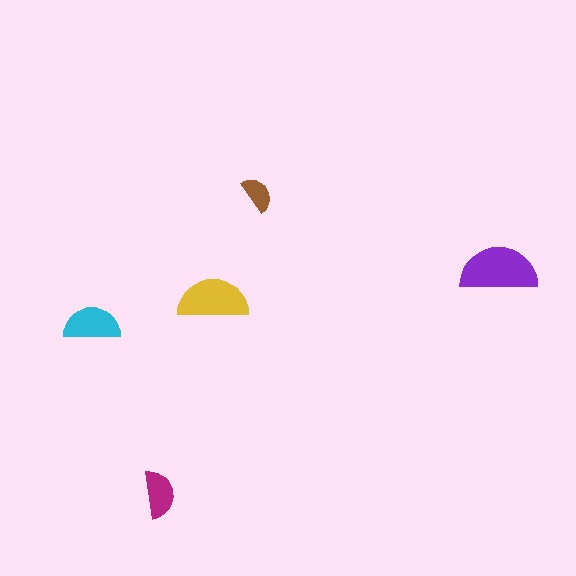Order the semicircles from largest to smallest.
the purple one, the yellow one, the cyan one, the magenta one, the brown one.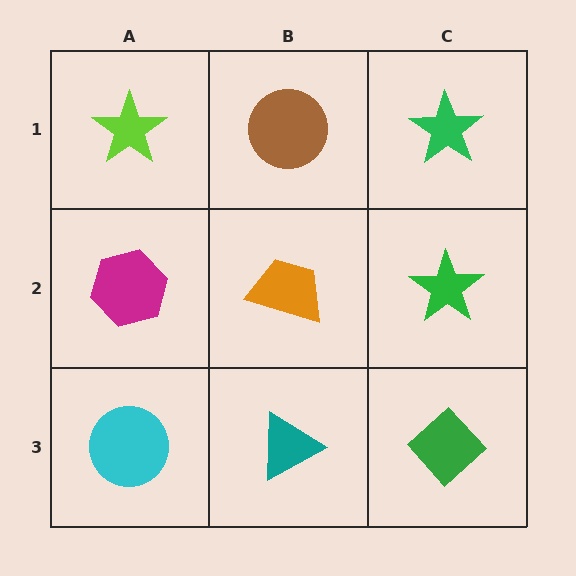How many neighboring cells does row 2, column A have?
3.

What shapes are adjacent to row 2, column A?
A lime star (row 1, column A), a cyan circle (row 3, column A), an orange trapezoid (row 2, column B).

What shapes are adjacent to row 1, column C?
A green star (row 2, column C), a brown circle (row 1, column B).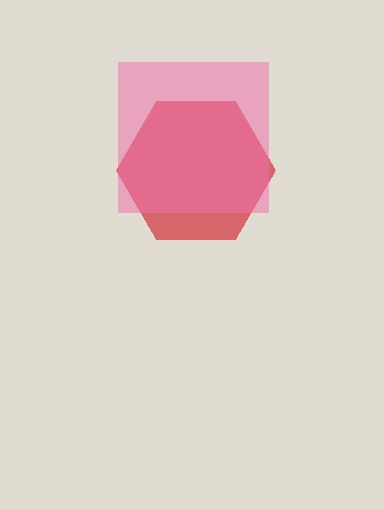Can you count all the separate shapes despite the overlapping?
Yes, there are 2 separate shapes.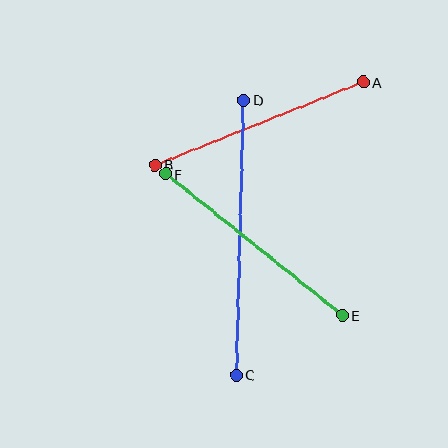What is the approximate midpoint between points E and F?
The midpoint is at approximately (254, 245) pixels.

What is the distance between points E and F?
The distance is approximately 226 pixels.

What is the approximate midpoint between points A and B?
The midpoint is at approximately (259, 123) pixels.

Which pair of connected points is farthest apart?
Points C and D are farthest apart.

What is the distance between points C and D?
The distance is approximately 275 pixels.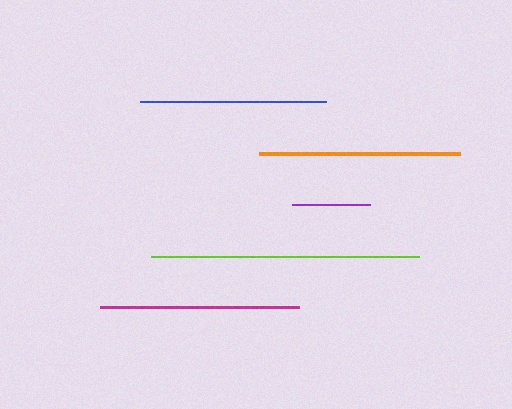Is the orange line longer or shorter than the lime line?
The lime line is longer than the orange line.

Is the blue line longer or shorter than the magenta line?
The magenta line is longer than the blue line.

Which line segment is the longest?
The lime line is the longest at approximately 268 pixels.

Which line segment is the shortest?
The purple line is the shortest at approximately 78 pixels.